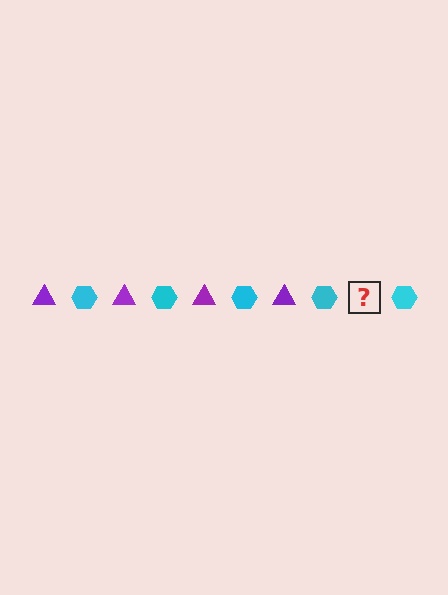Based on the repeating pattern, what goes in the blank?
The blank should be a purple triangle.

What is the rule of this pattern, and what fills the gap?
The rule is that the pattern alternates between purple triangle and cyan hexagon. The gap should be filled with a purple triangle.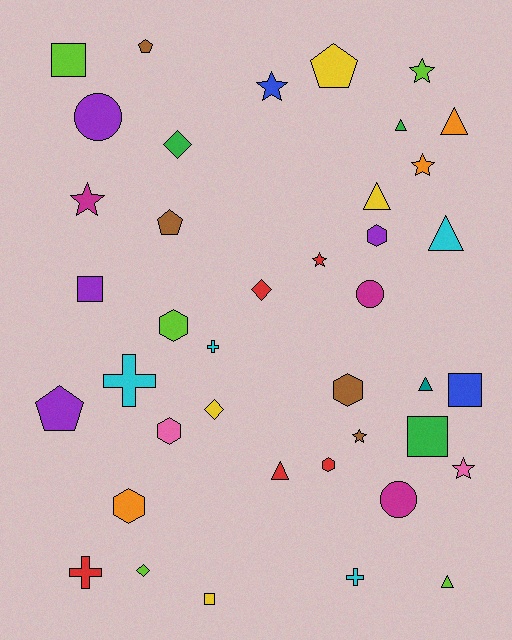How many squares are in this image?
There are 5 squares.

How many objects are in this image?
There are 40 objects.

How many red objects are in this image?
There are 5 red objects.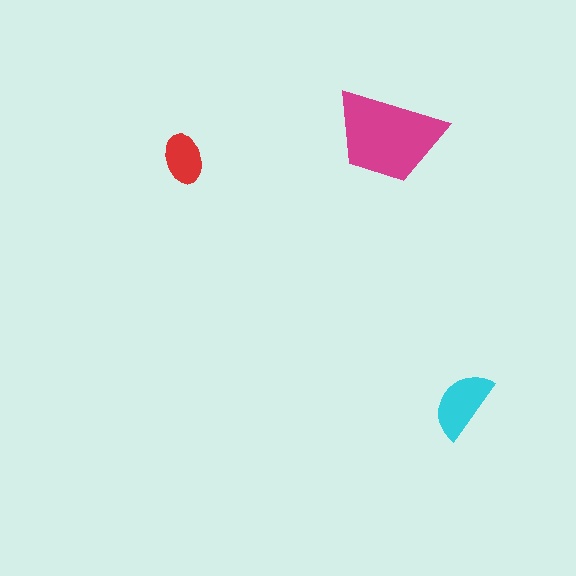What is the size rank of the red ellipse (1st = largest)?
3rd.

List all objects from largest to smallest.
The magenta trapezoid, the cyan semicircle, the red ellipse.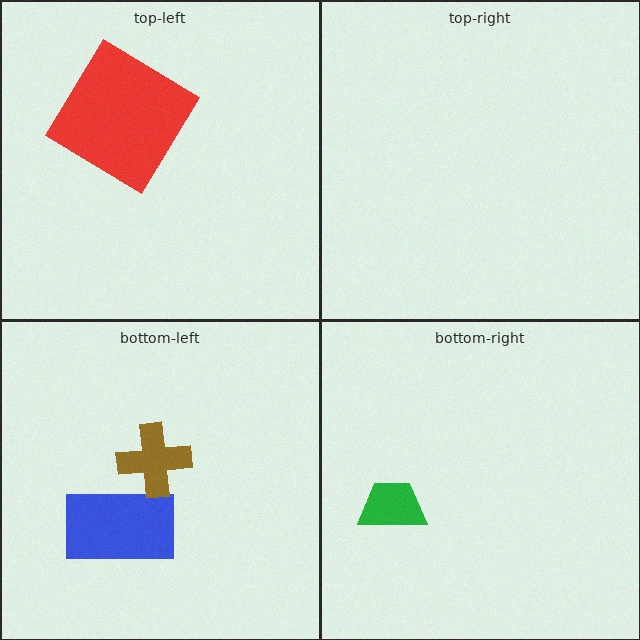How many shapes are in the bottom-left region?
2.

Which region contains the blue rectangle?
The bottom-left region.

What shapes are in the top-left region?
The red diamond.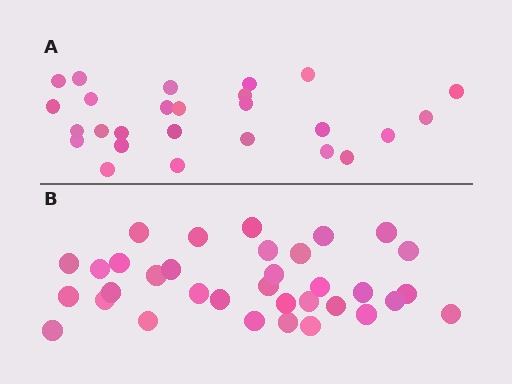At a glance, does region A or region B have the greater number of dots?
Region B (the bottom region) has more dots.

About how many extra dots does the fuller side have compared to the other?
Region B has roughly 8 or so more dots than region A.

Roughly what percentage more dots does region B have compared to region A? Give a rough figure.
About 30% more.